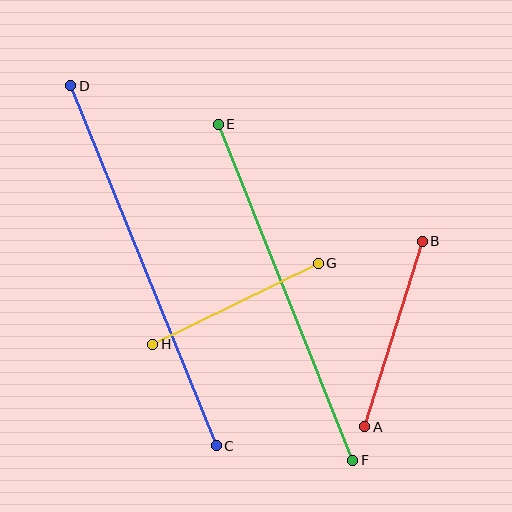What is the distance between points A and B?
The distance is approximately 194 pixels.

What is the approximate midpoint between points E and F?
The midpoint is at approximately (286, 292) pixels.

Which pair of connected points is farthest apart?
Points C and D are farthest apart.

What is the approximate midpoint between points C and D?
The midpoint is at approximately (143, 266) pixels.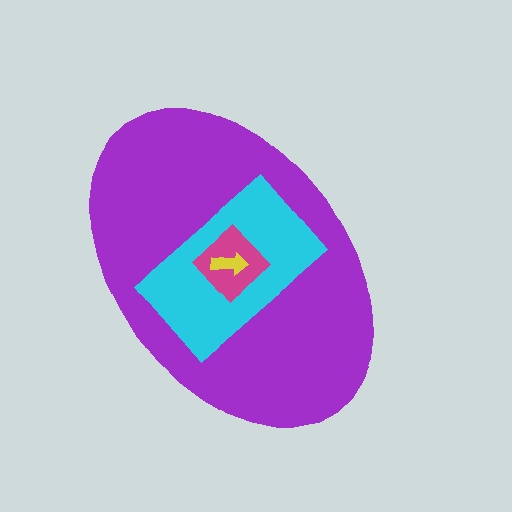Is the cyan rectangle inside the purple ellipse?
Yes.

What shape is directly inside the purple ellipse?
The cyan rectangle.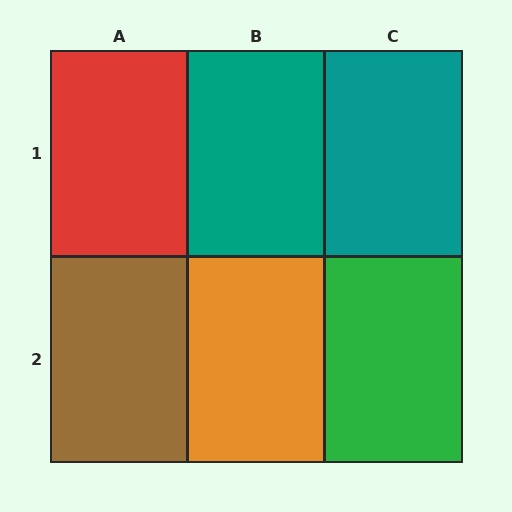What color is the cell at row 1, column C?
Teal.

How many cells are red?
1 cell is red.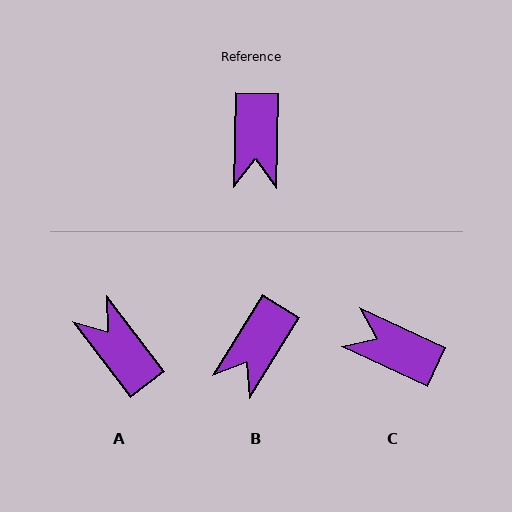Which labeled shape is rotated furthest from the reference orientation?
A, about 142 degrees away.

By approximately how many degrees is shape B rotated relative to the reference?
Approximately 31 degrees clockwise.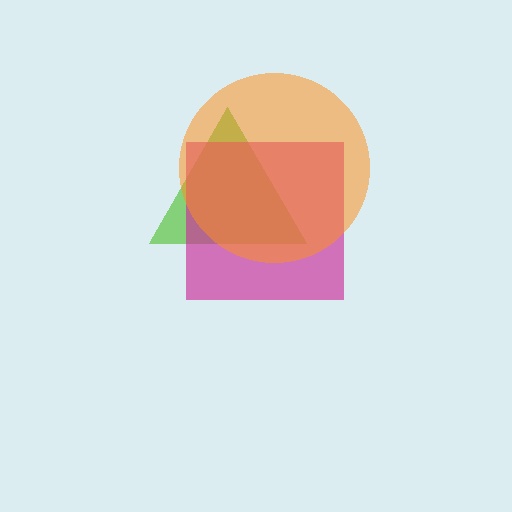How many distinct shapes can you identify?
There are 3 distinct shapes: a lime triangle, a magenta square, an orange circle.